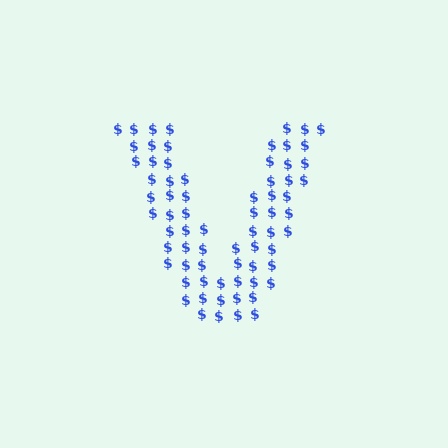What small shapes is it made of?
It is made of small dollar signs.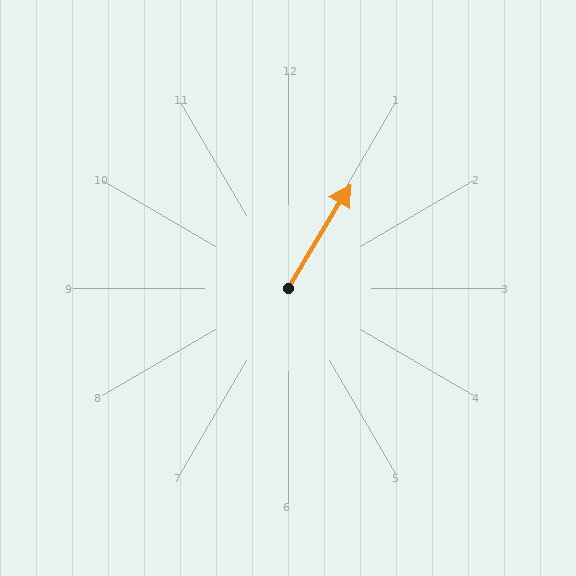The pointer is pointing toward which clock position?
Roughly 1 o'clock.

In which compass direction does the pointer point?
Northeast.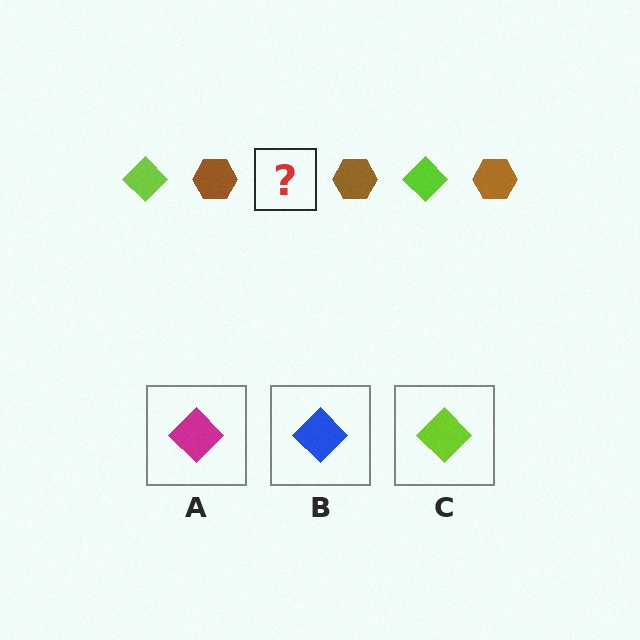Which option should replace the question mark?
Option C.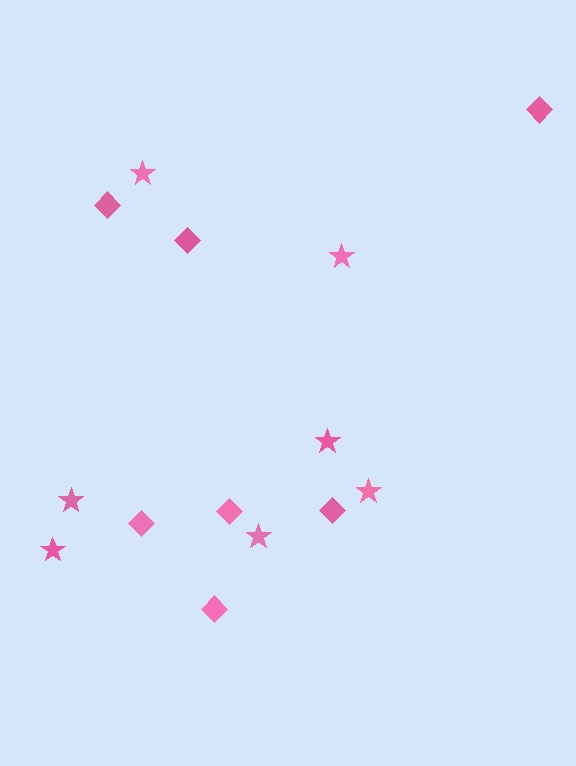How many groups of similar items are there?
There are 2 groups: one group of stars (7) and one group of diamonds (7).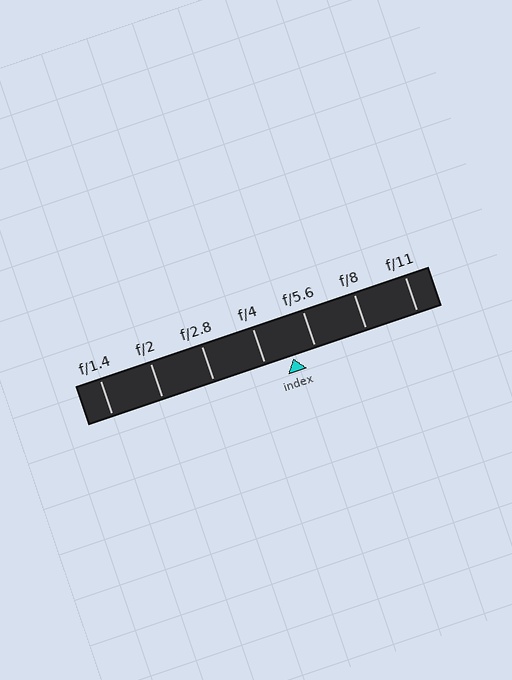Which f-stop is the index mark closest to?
The index mark is closest to f/5.6.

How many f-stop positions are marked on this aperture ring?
There are 7 f-stop positions marked.